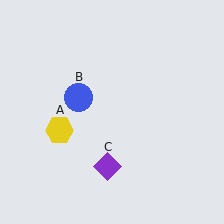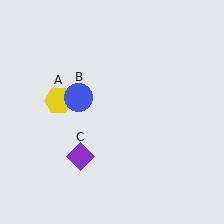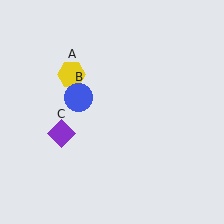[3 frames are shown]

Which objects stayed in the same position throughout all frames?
Blue circle (object B) remained stationary.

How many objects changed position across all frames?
2 objects changed position: yellow hexagon (object A), purple diamond (object C).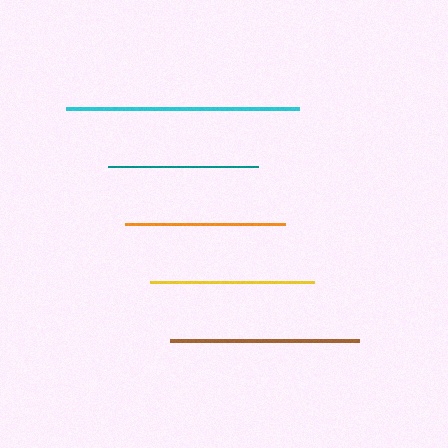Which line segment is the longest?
The cyan line is the longest at approximately 232 pixels.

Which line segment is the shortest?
The teal line is the shortest at approximately 150 pixels.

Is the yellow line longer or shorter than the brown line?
The brown line is longer than the yellow line.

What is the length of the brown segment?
The brown segment is approximately 189 pixels long.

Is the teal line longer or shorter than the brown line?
The brown line is longer than the teal line.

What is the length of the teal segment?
The teal segment is approximately 150 pixels long.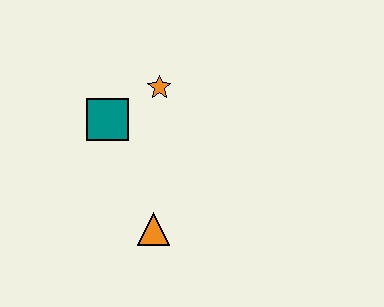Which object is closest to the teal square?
The orange star is closest to the teal square.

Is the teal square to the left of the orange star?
Yes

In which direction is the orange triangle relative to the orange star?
The orange triangle is below the orange star.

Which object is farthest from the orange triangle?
The orange star is farthest from the orange triangle.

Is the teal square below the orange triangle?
No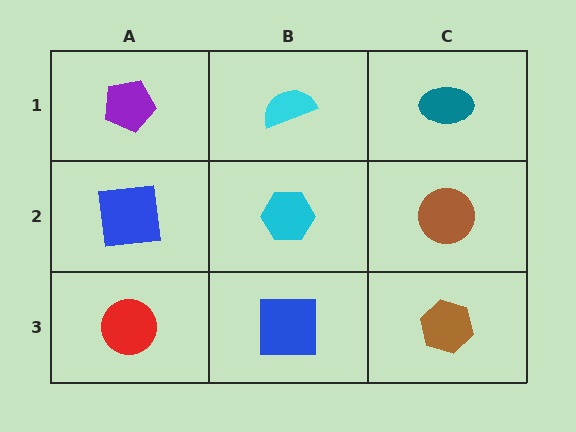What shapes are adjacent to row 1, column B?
A cyan hexagon (row 2, column B), a purple pentagon (row 1, column A), a teal ellipse (row 1, column C).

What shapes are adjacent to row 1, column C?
A brown circle (row 2, column C), a cyan semicircle (row 1, column B).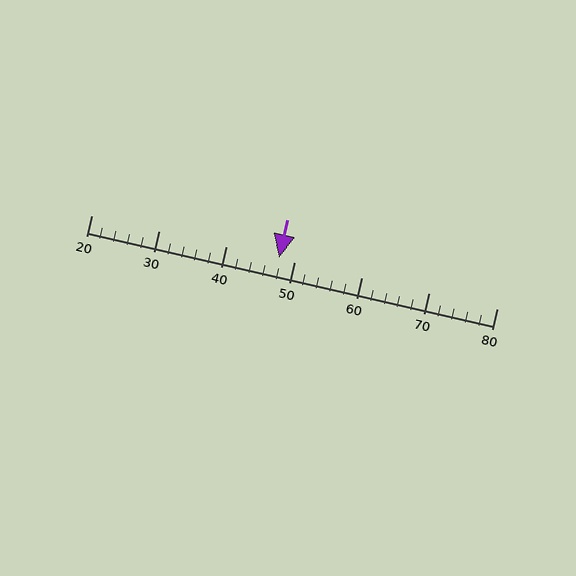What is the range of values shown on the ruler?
The ruler shows values from 20 to 80.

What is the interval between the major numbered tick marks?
The major tick marks are spaced 10 units apart.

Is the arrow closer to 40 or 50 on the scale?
The arrow is closer to 50.